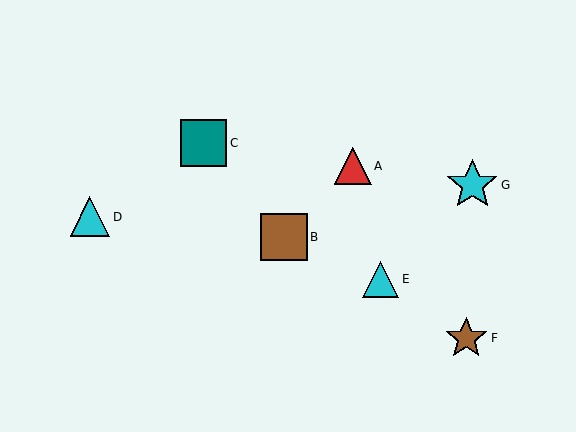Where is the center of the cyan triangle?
The center of the cyan triangle is at (381, 279).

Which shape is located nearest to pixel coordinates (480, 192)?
The cyan star (labeled G) at (472, 185) is nearest to that location.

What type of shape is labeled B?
Shape B is a brown square.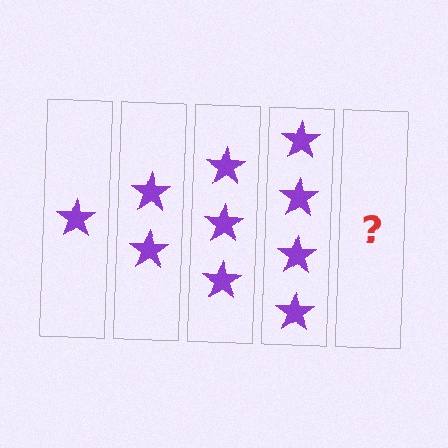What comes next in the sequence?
The next element should be 5 stars.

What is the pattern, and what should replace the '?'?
The pattern is that each step adds one more star. The '?' should be 5 stars.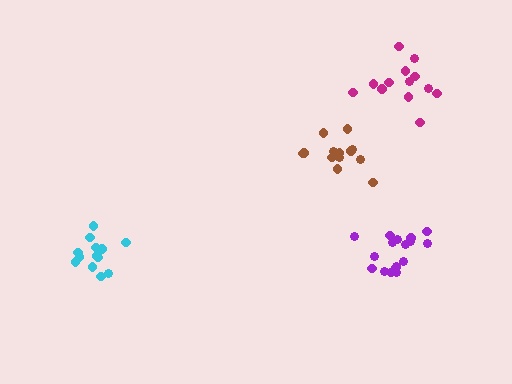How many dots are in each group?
Group 1: 17 dots, Group 2: 13 dots, Group 3: 13 dots, Group 4: 13 dots (56 total).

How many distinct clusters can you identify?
There are 4 distinct clusters.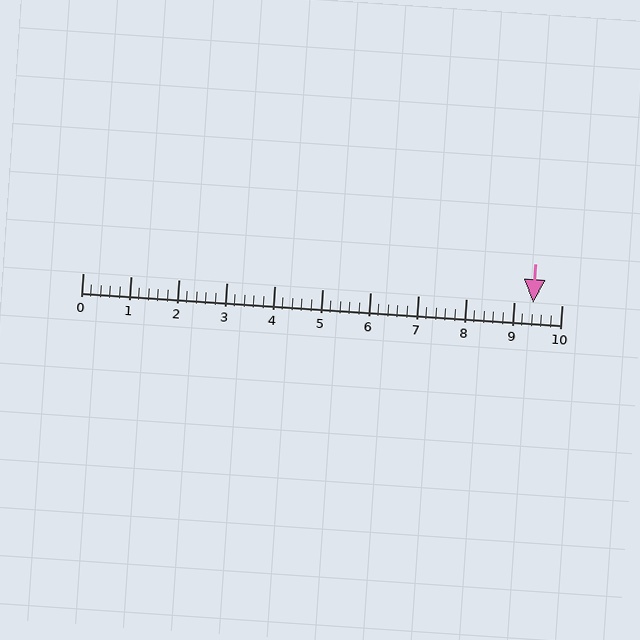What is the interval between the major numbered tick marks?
The major tick marks are spaced 1 units apart.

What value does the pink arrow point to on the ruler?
The pink arrow points to approximately 9.4.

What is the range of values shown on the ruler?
The ruler shows values from 0 to 10.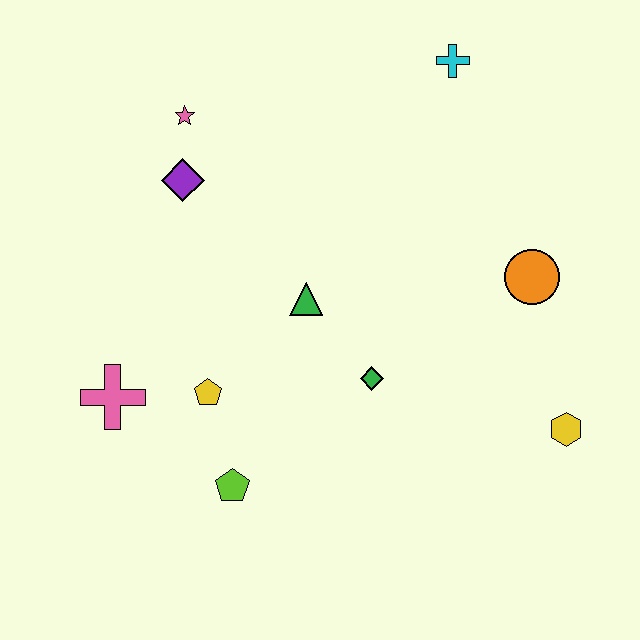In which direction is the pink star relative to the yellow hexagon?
The pink star is to the left of the yellow hexagon.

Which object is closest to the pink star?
The purple diamond is closest to the pink star.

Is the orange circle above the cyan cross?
No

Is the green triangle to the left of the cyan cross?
Yes